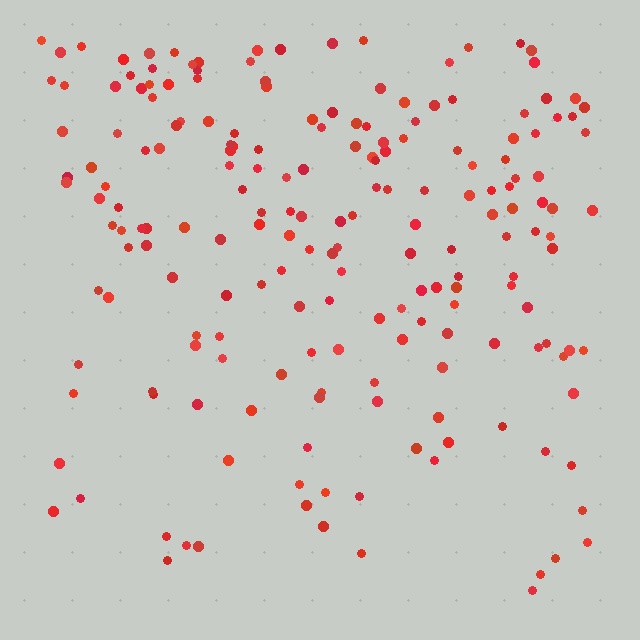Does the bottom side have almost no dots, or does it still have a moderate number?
Still a moderate number, just noticeably fewer than the top.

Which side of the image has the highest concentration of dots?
The top.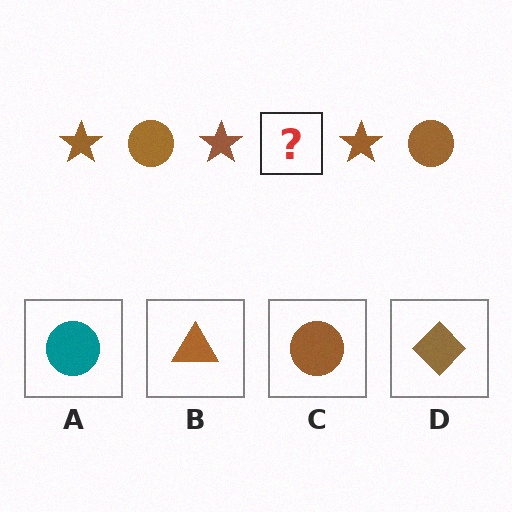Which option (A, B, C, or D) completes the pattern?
C.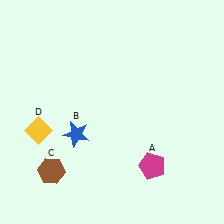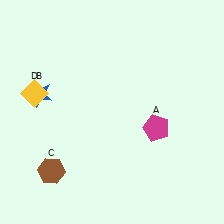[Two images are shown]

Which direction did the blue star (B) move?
The blue star (B) moved up.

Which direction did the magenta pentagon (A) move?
The magenta pentagon (A) moved up.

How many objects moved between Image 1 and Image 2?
3 objects moved between the two images.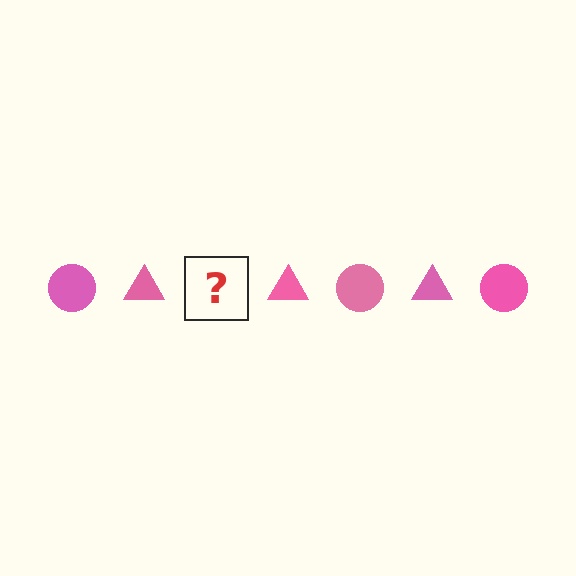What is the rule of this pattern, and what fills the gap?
The rule is that the pattern cycles through circle, triangle shapes in pink. The gap should be filled with a pink circle.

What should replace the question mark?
The question mark should be replaced with a pink circle.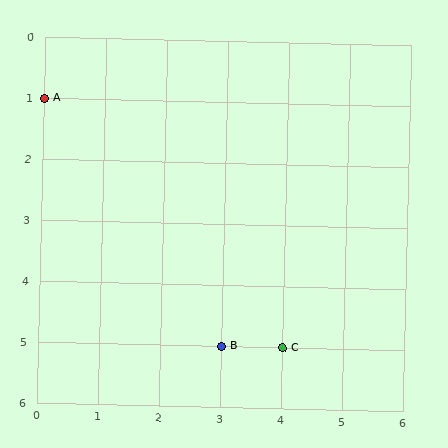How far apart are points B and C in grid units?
Points B and C are 1 column apart.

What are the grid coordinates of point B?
Point B is at grid coordinates (3, 5).